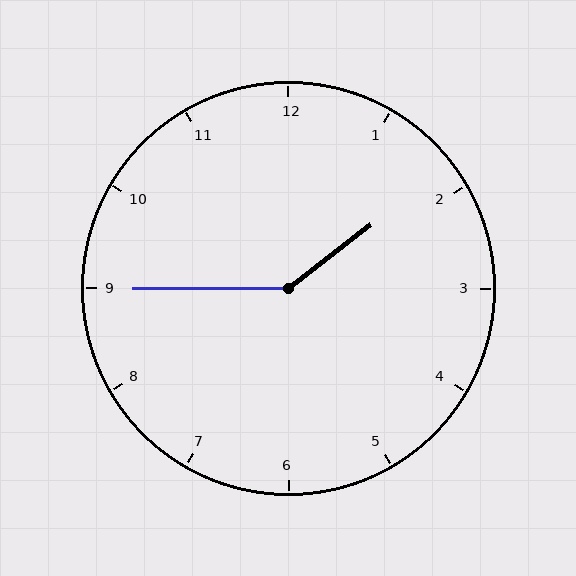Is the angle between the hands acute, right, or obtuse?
It is obtuse.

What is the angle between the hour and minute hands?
Approximately 142 degrees.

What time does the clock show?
1:45.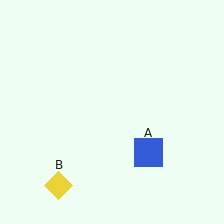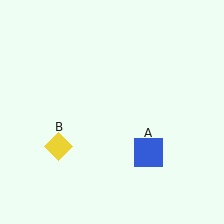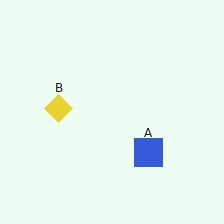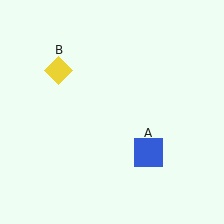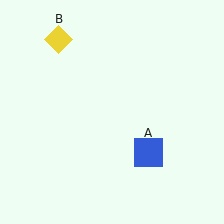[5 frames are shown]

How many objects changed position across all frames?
1 object changed position: yellow diamond (object B).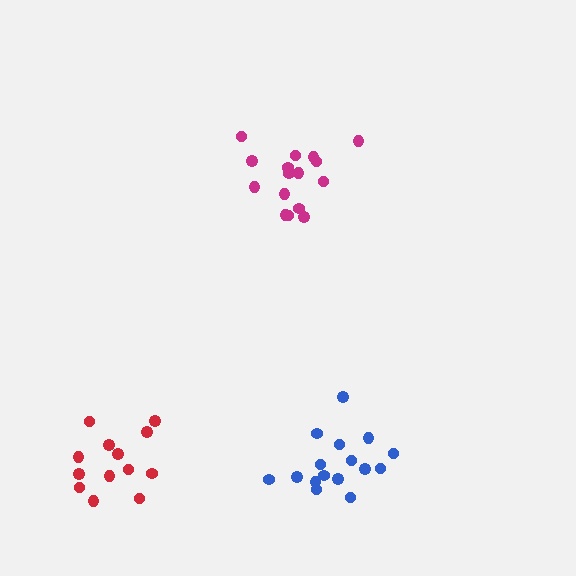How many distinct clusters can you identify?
There are 3 distinct clusters.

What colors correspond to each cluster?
The clusters are colored: red, blue, magenta.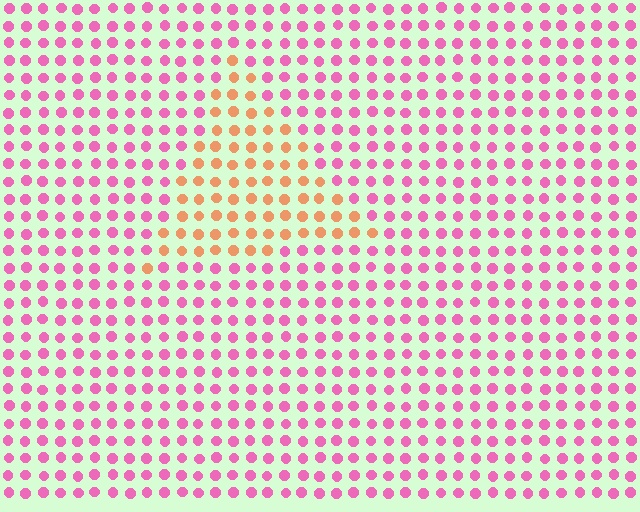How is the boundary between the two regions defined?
The boundary is defined purely by a slight shift in hue (about 57 degrees). Spacing, size, and orientation are identical on both sides.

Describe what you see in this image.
The image is filled with small pink elements in a uniform arrangement. A triangle-shaped region is visible where the elements are tinted to a slightly different hue, forming a subtle color boundary.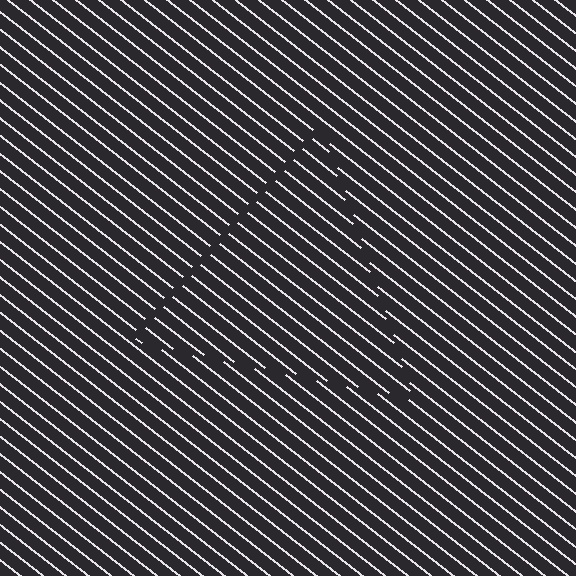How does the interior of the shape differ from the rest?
The interior of the shape contains the same grating, shifted by half a period — the contour is defined by the phase discontinuity where line-ends from the inner and outer gratings abut.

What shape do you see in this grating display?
An illusory triangle. The interior of the shape contains the same grating, shifted by half a period — the contour is defined by the phase discontinuity where line-ends from the inner and outer gratings abut.